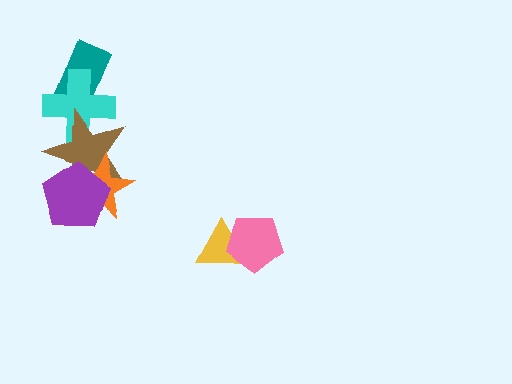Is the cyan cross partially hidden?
Yes, it is partially covered by another shape.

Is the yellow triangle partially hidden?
Yes, it is partially covered by another shape.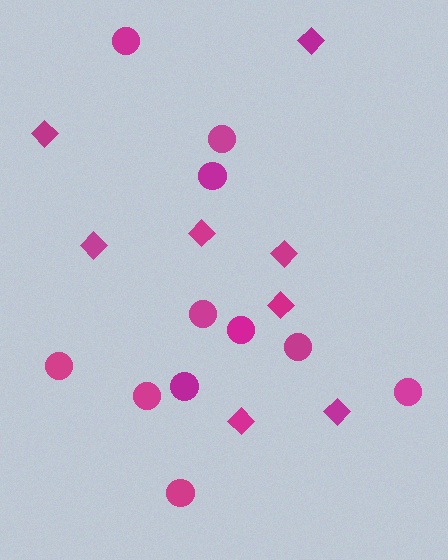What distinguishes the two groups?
There are 2 groups: one group of circles (11) and one group of diamonds (8).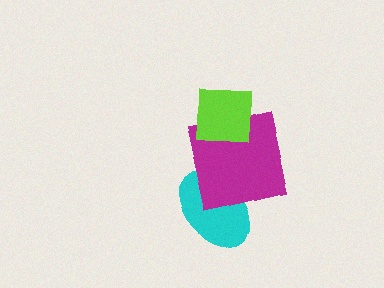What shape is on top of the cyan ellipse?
The magenta square is on top of the cyan ellipse.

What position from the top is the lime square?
The lime square is 1st from the top.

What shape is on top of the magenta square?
The lime square is on top of the magenta square.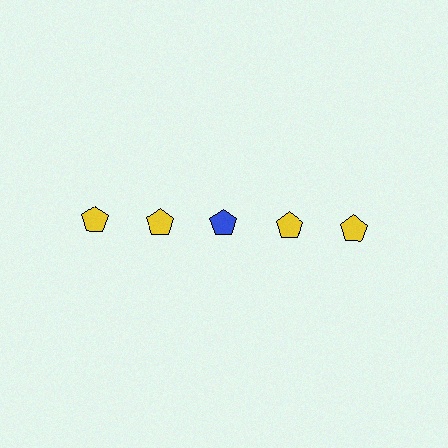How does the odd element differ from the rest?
It has a different color: blue instead of yellow.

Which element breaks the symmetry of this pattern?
The blue pentagon in the top row, center column breaks the symmetry. All other shapes are yellow pentagons.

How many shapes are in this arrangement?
There are 5 shapes arranged in a grid pattern.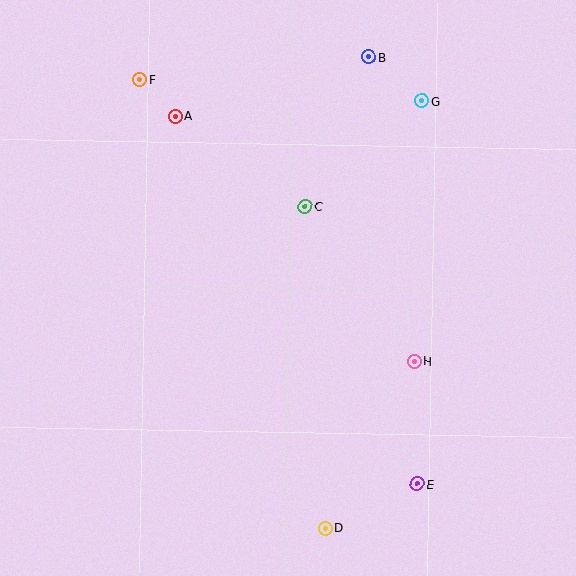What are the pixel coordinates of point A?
Point A is at (175, 116).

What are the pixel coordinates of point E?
Point E is at (417, 484).